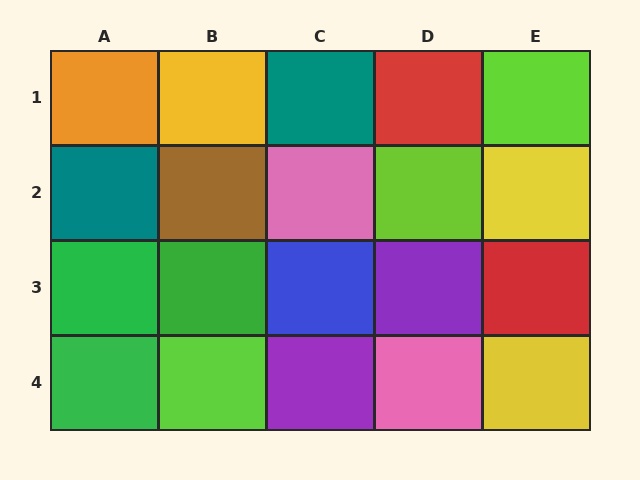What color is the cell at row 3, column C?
Blue.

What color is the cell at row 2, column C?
Pink.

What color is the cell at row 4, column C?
Purple.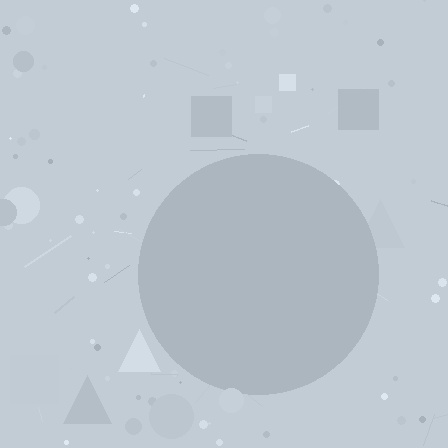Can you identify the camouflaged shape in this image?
The camouflaged shape is a circle.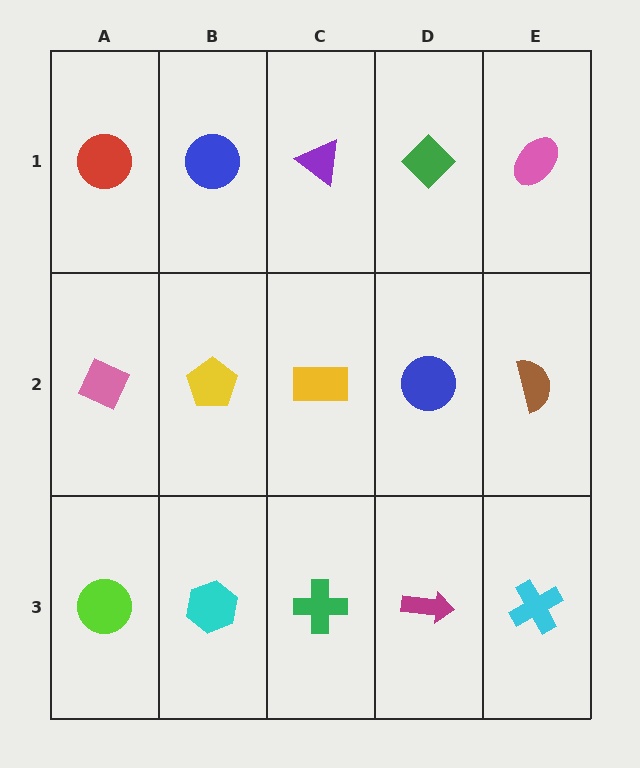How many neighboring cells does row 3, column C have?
3.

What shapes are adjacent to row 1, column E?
A brown semicircle (row 2, column E), a green diamond (row 1, column D).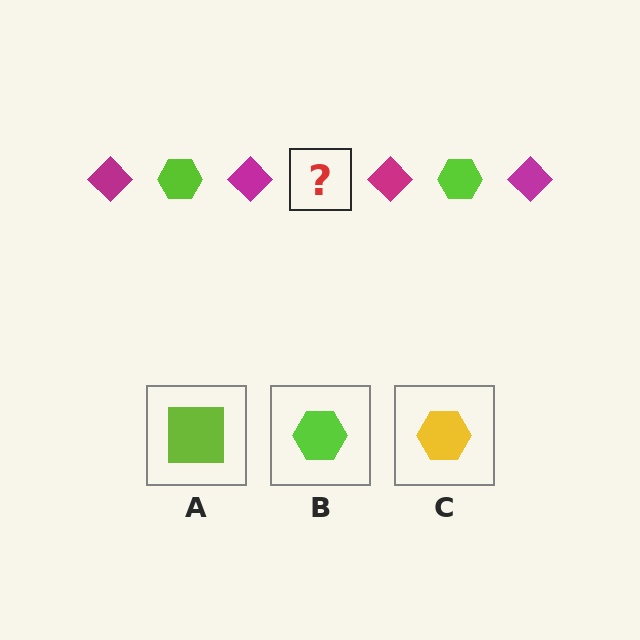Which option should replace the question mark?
Option B.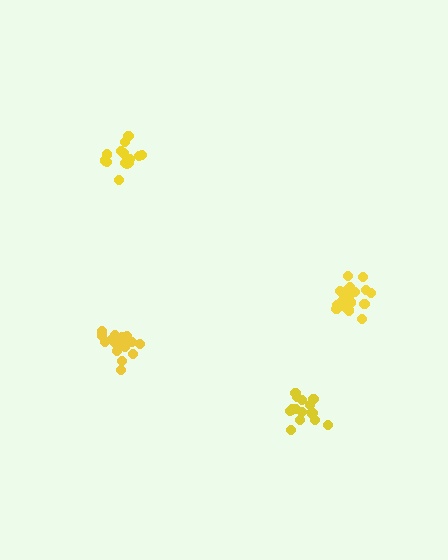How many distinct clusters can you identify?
There are 4 distinct clusters.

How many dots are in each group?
Group 1: 16 dots, Group 2: 20 dots, Group 3: 15 dots, Group 4: 20 dots (71 total).